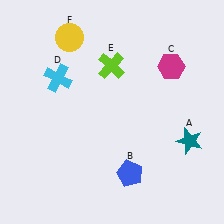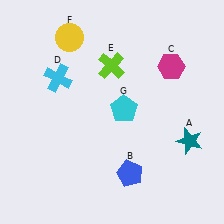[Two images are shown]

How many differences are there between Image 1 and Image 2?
There is 1 difference between the two images.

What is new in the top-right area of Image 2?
A cyan pentagon (G) was added in the top-right area of Image 2.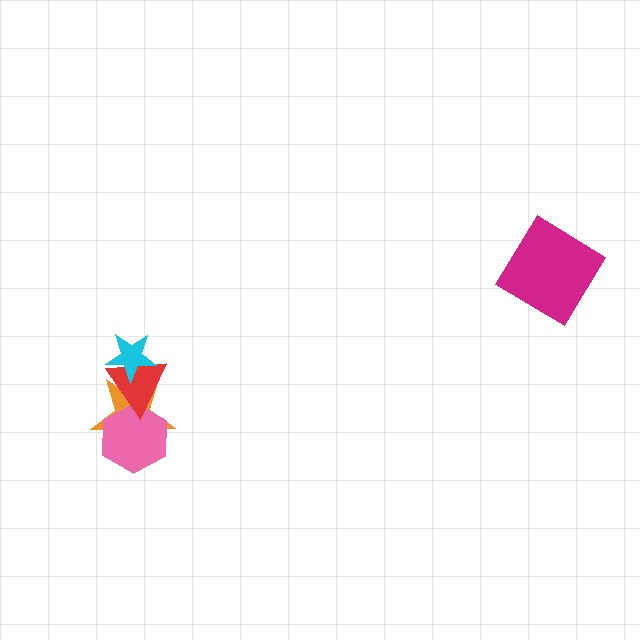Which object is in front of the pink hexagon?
The red triangle is in front of the pink hexagon.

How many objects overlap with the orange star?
3 objects overlap with the orange star.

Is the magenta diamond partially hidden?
No, no other shape covers it.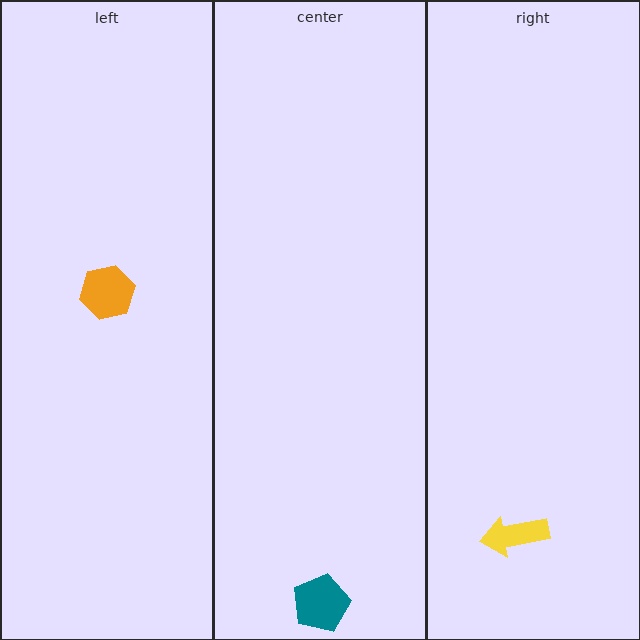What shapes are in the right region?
The yellow arrow.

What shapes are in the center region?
The teal pentagon.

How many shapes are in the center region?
1.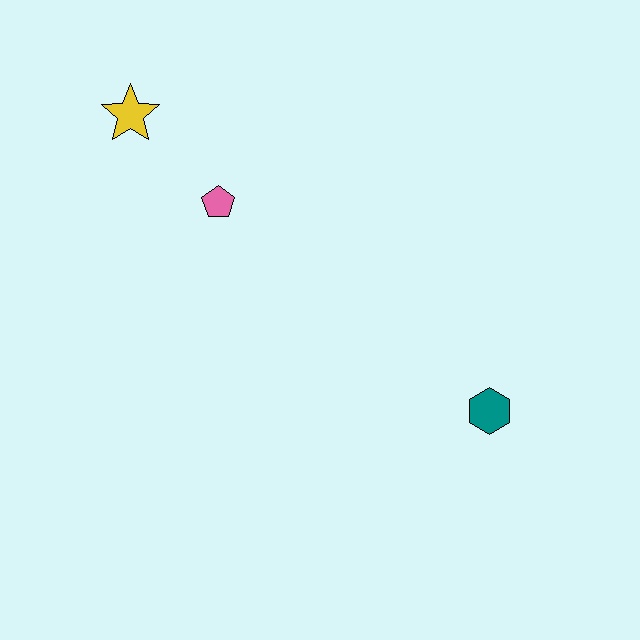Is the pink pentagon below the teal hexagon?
No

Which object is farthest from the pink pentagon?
The teal hexagon is farthest from the pink pentagon.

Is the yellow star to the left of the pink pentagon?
Yes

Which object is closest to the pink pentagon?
The yellow star is closest to the pink pentagon.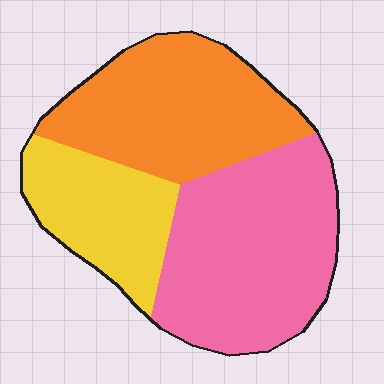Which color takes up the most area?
Pink, at roughly 40%.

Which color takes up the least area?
Yellow, at roughly 20%.